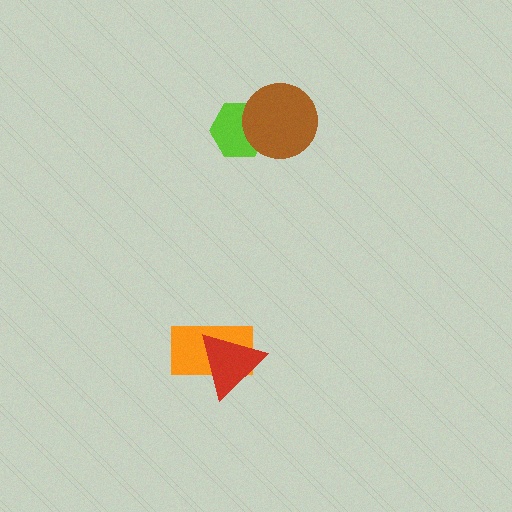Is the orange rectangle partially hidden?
Yes, it is partially covered by another shape.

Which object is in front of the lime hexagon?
The brown circle is in front of the lime hexagon.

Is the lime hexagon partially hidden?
Yes, it is partially covered by another shape.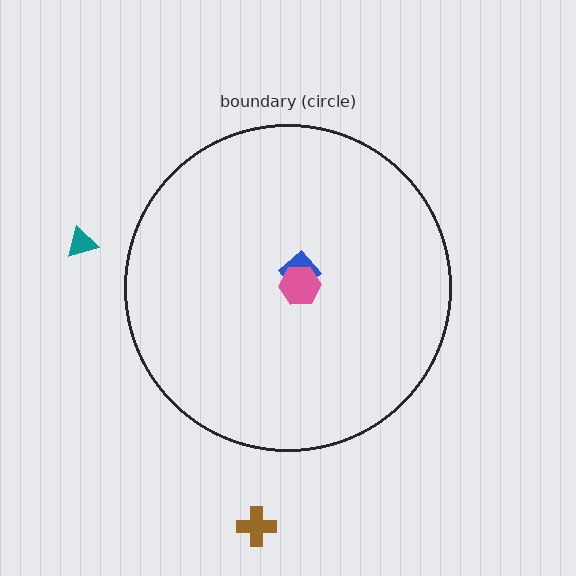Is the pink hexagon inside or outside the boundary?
Inside.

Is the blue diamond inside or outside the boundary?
Inside.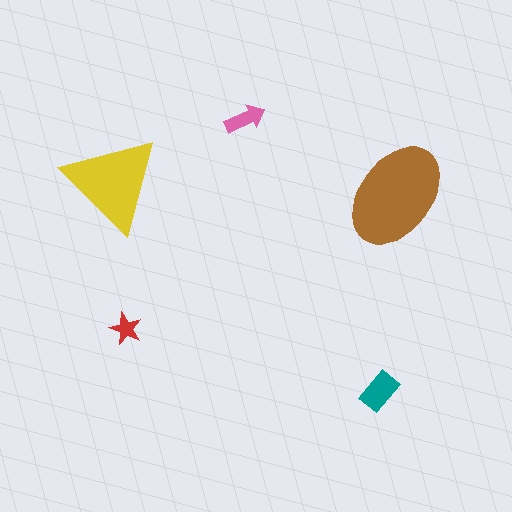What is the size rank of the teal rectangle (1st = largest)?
3rd.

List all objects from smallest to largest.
The red star, the pink arrow, the teal rectangle, the yellow triangle, the brown ellipse.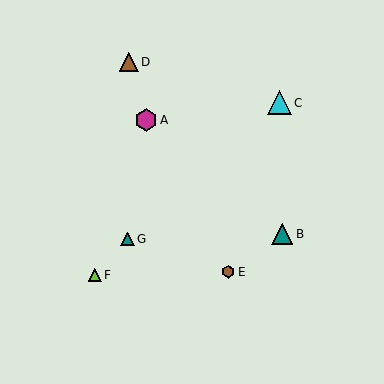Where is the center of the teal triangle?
The center of the teal triangle is at (282, 234).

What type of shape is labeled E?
Shape E is a brown hexagon.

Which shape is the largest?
The cyan triangle (labeled C) is the largest.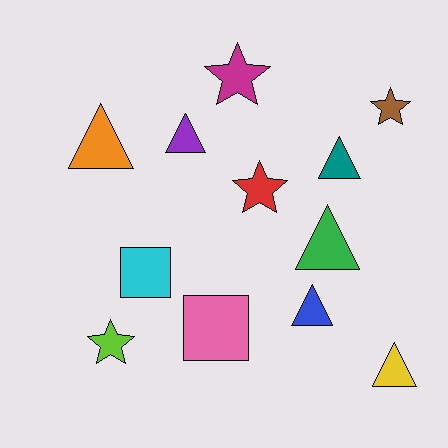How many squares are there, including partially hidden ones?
There are 2 squares.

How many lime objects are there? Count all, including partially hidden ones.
There is 1 lime object.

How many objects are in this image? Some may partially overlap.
There are 12 objects.